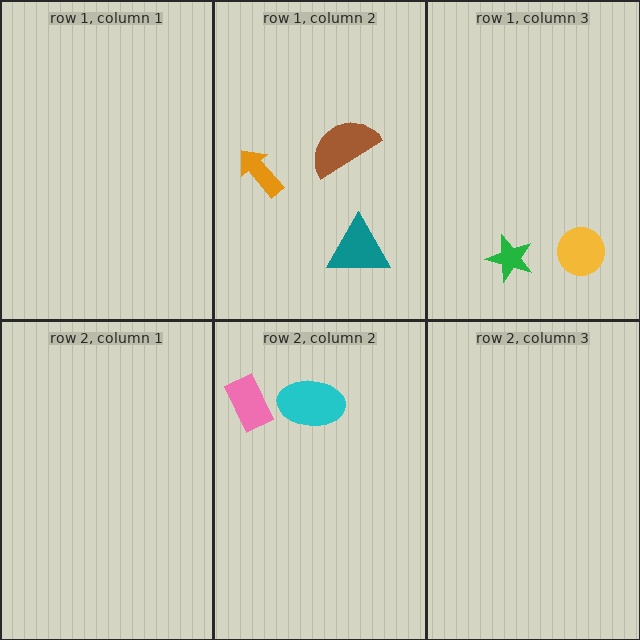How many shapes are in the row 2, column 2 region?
2.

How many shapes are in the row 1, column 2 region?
3.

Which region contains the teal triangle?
The row 1, column 2 region.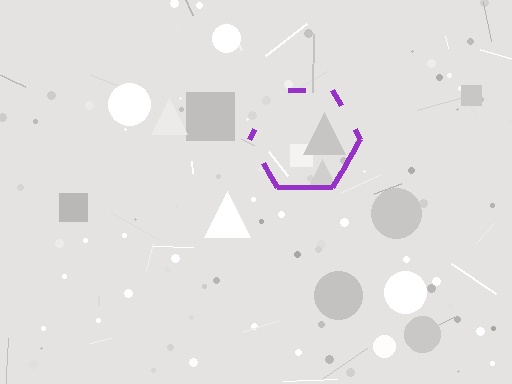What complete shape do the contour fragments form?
The contour fragments form a hexagon.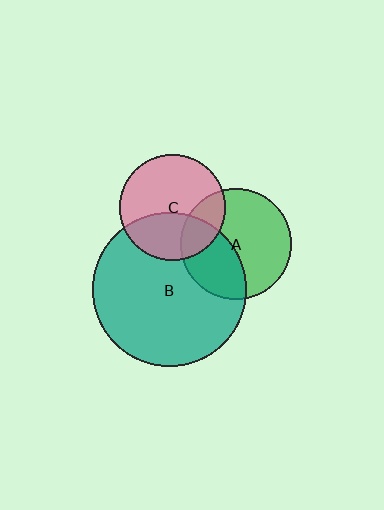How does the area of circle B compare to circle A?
Approximately 1.9 times.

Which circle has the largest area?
Circle B (teal).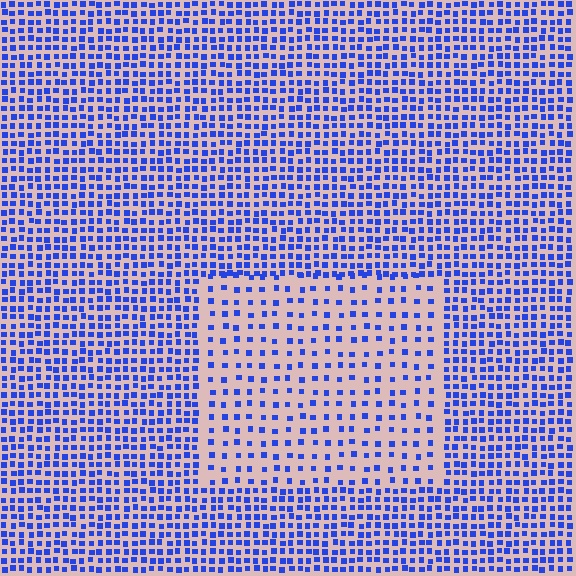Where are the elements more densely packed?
The elements are more densely packed outside the rectangle boundary.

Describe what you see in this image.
The image contains small blue elements arranged at two different densities. A rectangle-shaped region is visible where the elements are less densely packed than the surrounding area.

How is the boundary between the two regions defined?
The boundary is defined by a change in element density (approximately 2.2x ratio). All elements are the same color, size, and shape.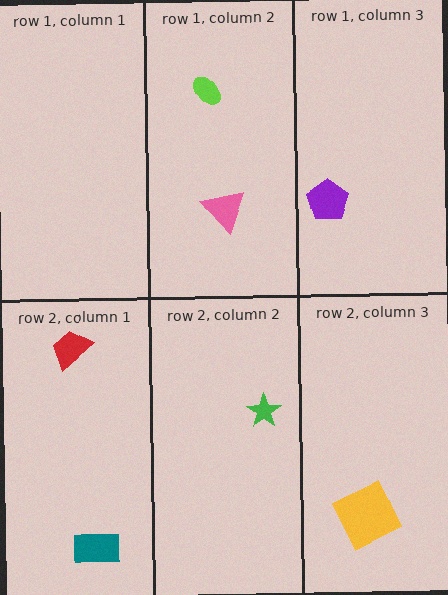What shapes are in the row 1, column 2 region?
The lime ellipse, the pink triangle.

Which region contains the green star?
The row 2, column 2 region.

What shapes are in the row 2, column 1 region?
The red trapezoid, the teal rectangle.